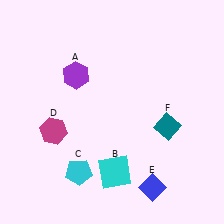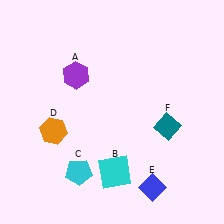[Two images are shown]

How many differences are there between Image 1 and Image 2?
There is 1 difference between the two images.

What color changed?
The hexagon (D) changed from magenta in Image 1 to orange in Image 2.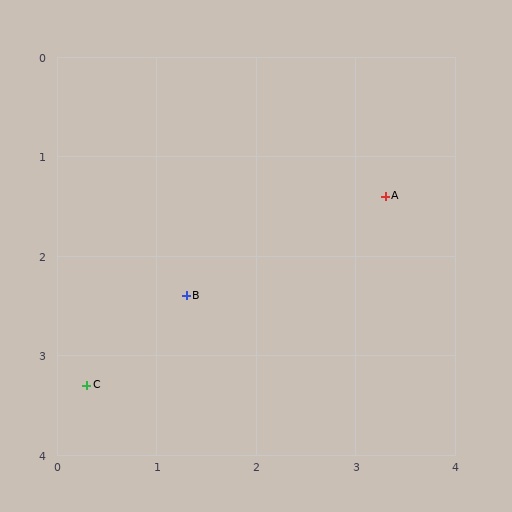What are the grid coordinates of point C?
Point C is at approximately (0.3, 3.3).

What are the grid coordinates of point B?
Point B is at approximately (1.3, 2.4).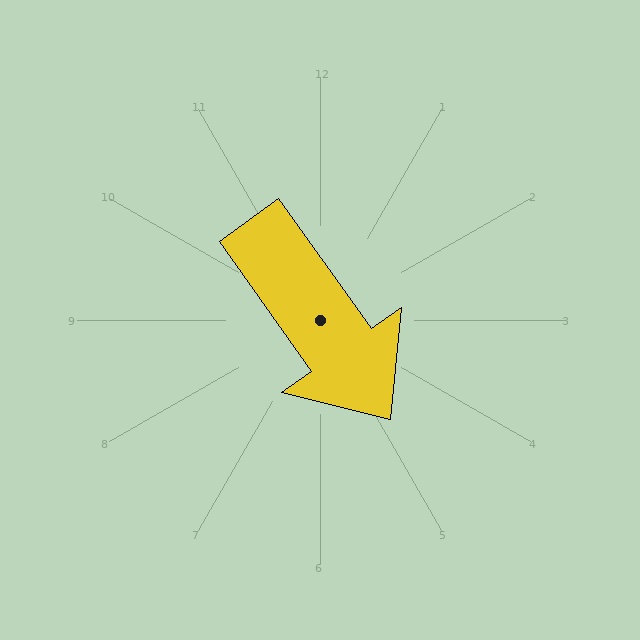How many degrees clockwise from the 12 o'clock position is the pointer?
Approximately 145 degrees.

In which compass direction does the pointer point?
Southeast.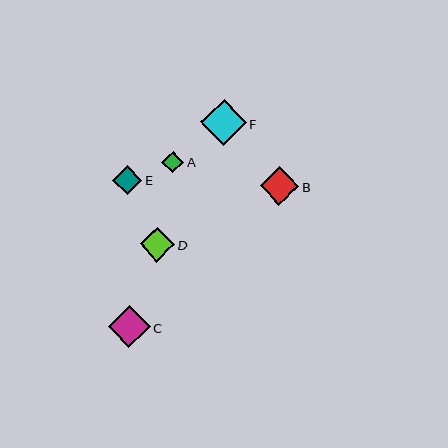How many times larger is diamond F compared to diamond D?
Diamond F is approximately 1.3 times the size of diamond D.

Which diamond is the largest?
Diamond F is the largest with a size of approximately 46 pixels.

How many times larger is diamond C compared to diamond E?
Diamond C is approximately 1.5 times the size of diamond E.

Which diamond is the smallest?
Diamond A is the smallest with a size of approximately 22 pixels.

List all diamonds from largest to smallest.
From largest to smallest: F, C, B, D, E, A.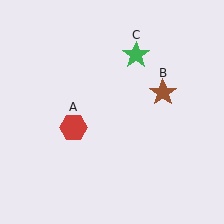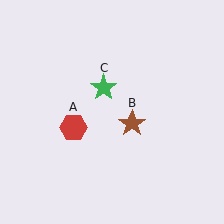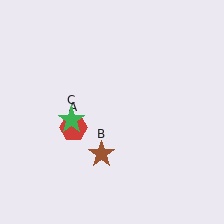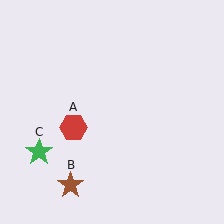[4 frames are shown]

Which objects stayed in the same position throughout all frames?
Red hexagon (object A) remained stationary.